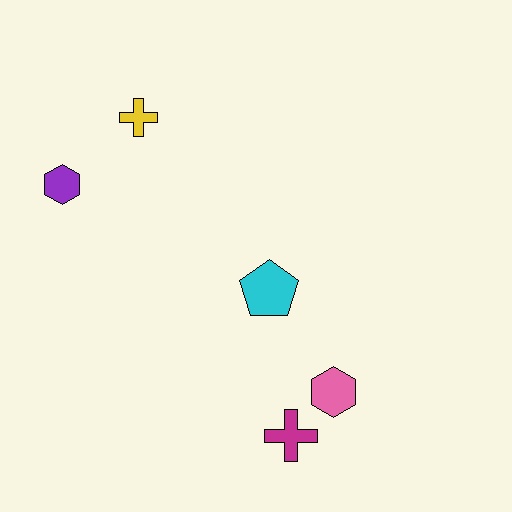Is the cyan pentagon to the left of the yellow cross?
No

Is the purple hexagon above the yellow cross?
No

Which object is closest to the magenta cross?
The pink hexagon is closest to the magenta cross.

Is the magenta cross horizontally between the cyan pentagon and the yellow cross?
No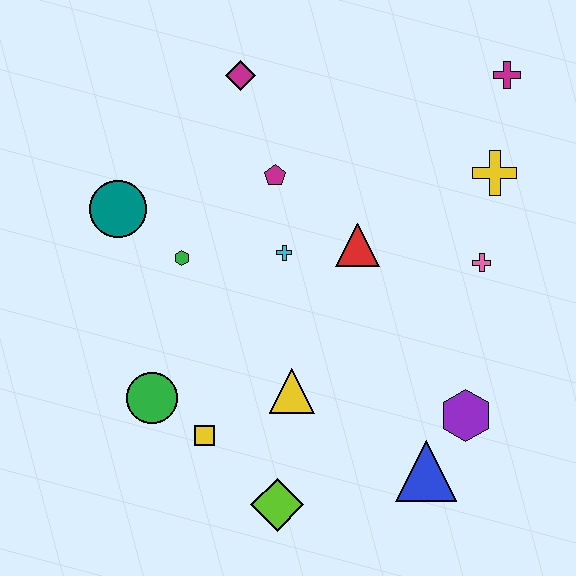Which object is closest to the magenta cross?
The yellow cross is closest to the magenta cross.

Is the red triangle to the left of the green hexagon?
No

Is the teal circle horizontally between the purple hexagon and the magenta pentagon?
No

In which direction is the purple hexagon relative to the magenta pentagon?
The purple hexagon is below the magenta pentagon.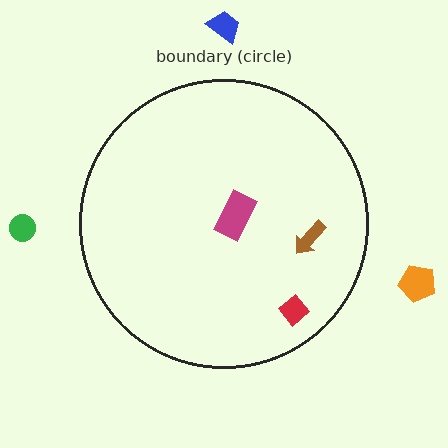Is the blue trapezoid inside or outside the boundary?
Outside.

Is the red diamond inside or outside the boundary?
Inside.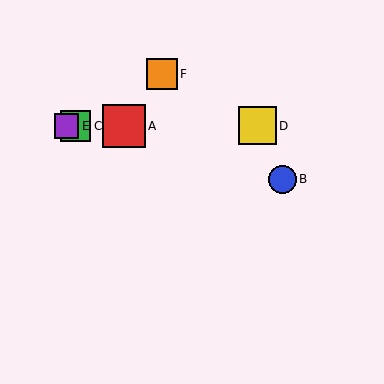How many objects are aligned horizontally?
4 objects (A, C, D, E) are aligned horizontally.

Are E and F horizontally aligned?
No, E is at y≈126 and F is at y≈74.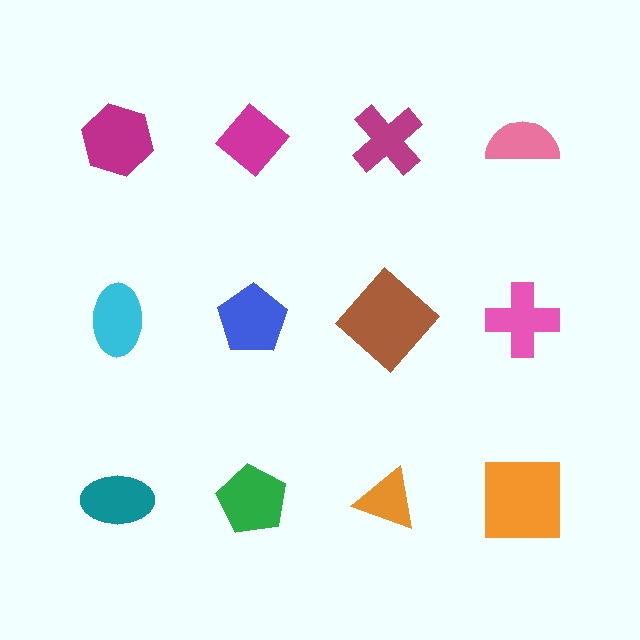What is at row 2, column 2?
A blue pentagon.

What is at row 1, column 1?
A magenta hexagon.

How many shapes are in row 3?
4 shapes.